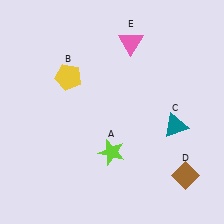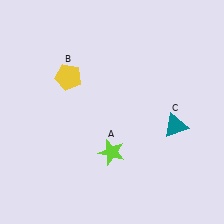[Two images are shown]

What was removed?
The brown diamond (D), the pink triangle (E) were removed in Image 2.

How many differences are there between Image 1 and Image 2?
There are 2 differences between the two images.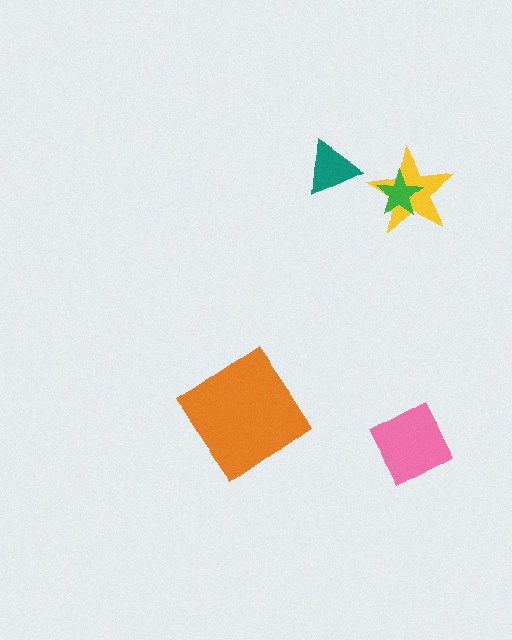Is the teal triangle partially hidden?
No, no other shape covers it.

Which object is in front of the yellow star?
The green star is in front of the yellow star.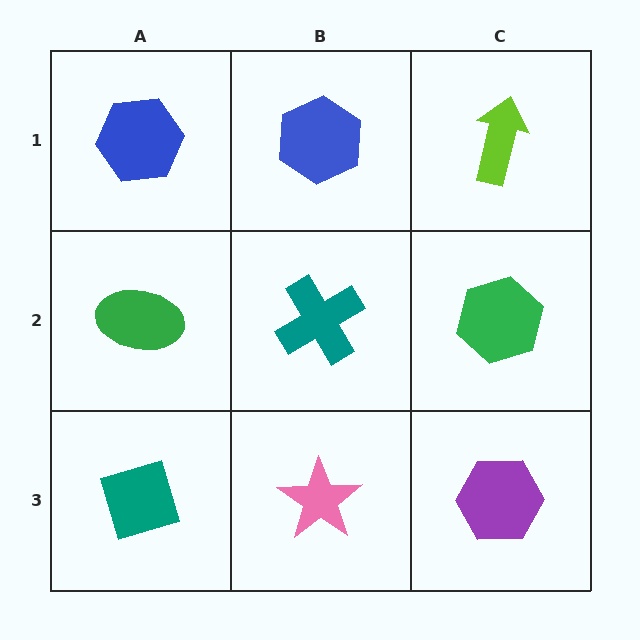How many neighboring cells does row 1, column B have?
3.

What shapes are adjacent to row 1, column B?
A teal cross (row 2, column B), a blue hexagon (row 1, column A), a lime arrow (row 1, column C).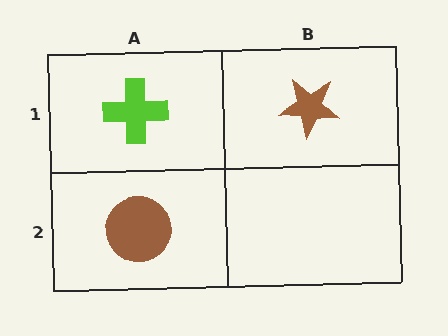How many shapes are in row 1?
2 shapes.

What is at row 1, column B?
A brown star.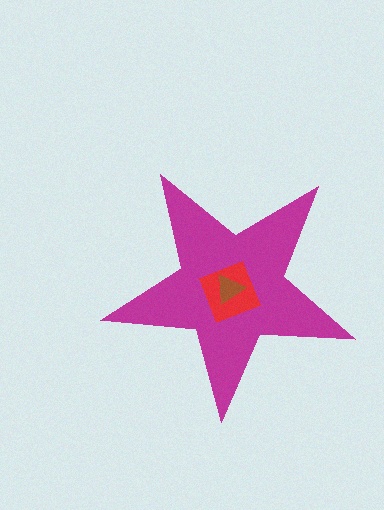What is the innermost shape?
The brown triangle.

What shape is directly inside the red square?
The brown triangle.